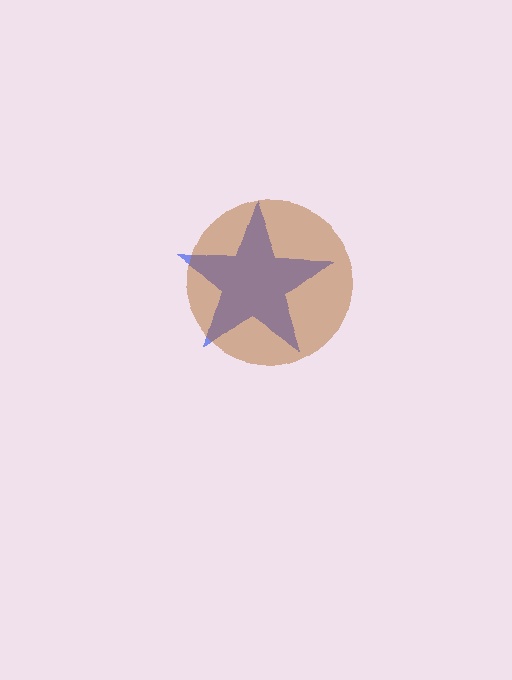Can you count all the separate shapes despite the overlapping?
Yes, there are 2 separate shapes.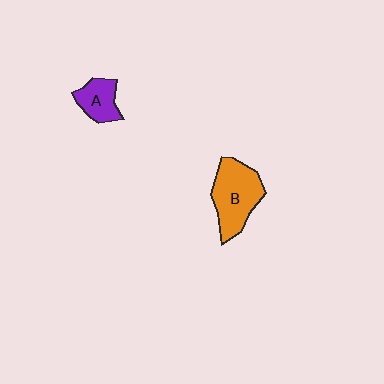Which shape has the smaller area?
Shape A (purple).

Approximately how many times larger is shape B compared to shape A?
Approximately 1.9 times.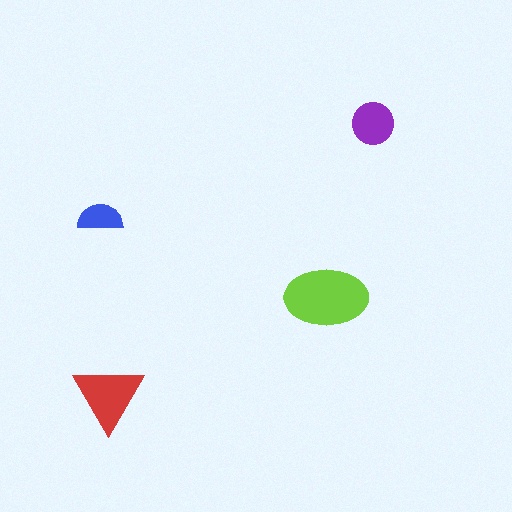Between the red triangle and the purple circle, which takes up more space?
The red triangle.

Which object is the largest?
The lime ellipse.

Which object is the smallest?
The blue semicircle.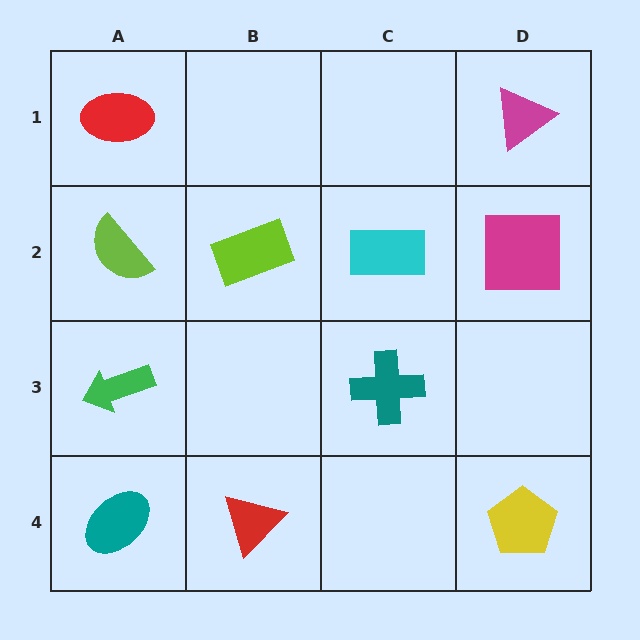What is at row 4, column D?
A yellow pentagon.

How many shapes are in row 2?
4 shapes.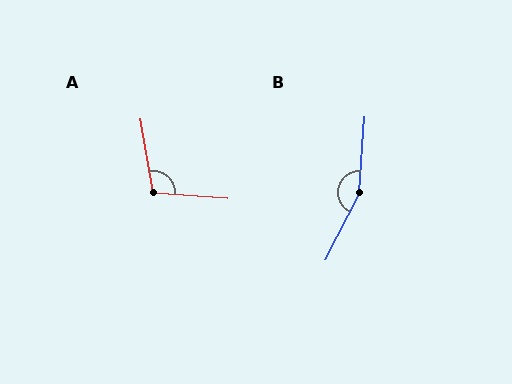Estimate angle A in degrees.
Approximately 104 degrees.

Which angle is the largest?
B, at approximately 157 degrees.